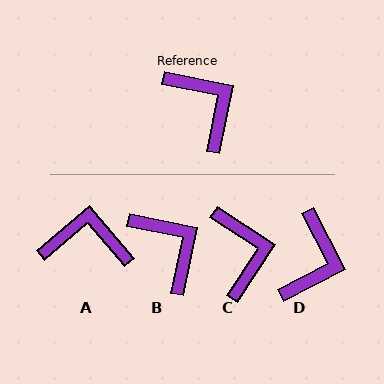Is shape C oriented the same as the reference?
No, it is off by about 21 degrees.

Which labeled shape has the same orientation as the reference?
B.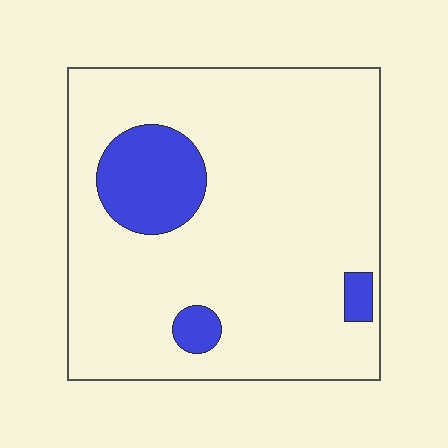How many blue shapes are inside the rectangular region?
3.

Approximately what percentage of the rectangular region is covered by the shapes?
Approximately 15%.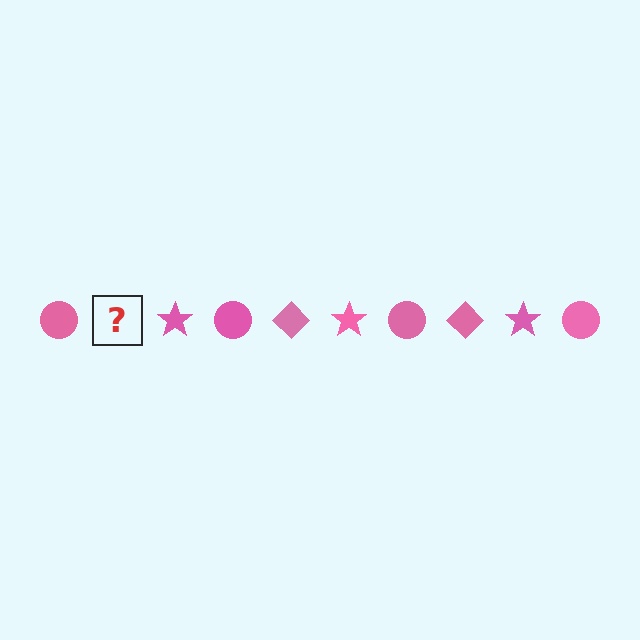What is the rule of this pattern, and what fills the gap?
The rule is that the pattern cycles through circle, diamond, star shapes in pink. The gap should be filled with a pink diamond.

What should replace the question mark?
The question mark should be replaced with a pink diamond.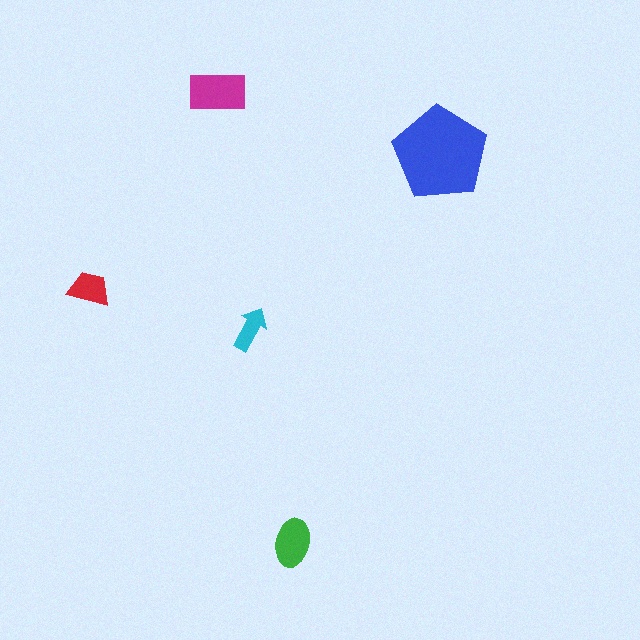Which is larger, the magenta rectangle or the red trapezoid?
The magenta rectangle.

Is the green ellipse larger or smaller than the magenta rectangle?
Smaller.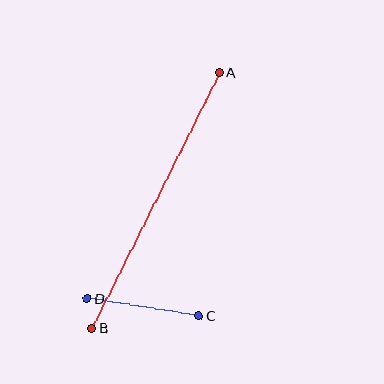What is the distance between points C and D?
The distance is approximately 113 pixels.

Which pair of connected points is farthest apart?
Points A and B are farthest apart.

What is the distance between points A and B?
The distance is approximately 286 pixels.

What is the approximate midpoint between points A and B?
The midpoint is at approximately (156, 200) pixels.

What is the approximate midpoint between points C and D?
The midpoint is at approximately (143, 307) pixels.